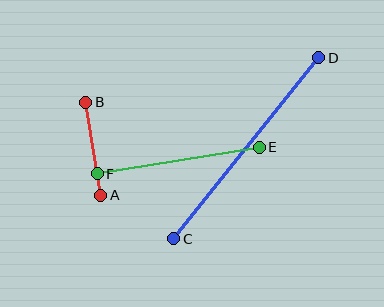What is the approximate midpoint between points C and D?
The midpoint is at approximately (246, 148) pixels.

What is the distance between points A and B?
The distance is approximately 94 pixels.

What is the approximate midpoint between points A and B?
The midpoint is at approximately (93, 149) pixels.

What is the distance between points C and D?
The distance is approximately 232 pixels.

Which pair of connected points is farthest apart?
Points C and D are farthest apart.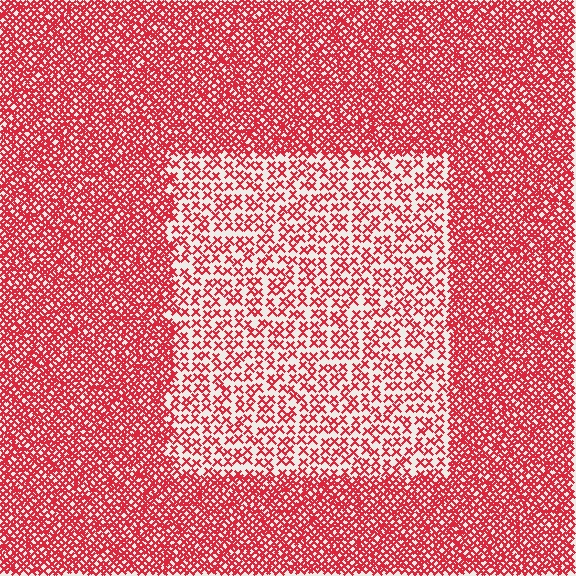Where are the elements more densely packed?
The elements are more densely packed outside the rectangle boundary.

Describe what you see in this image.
The image contains small red elements arranged at two different densities. A rectangle-shaped region is visible where the elements are less densely packed than the surrounding area.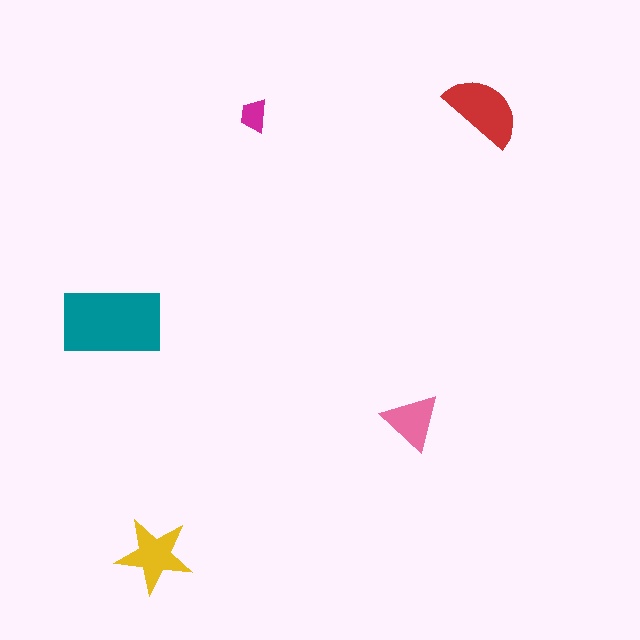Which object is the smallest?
The magenta trapezoid.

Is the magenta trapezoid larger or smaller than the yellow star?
Smaller.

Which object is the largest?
The teal rectangle.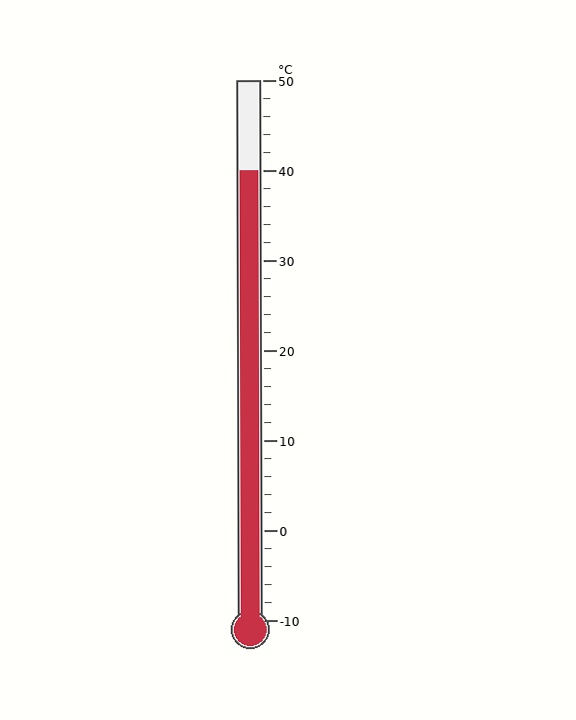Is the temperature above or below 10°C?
The temperature is above 10°C.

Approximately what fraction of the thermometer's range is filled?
The thermometer is filled to approximately 85% of its range.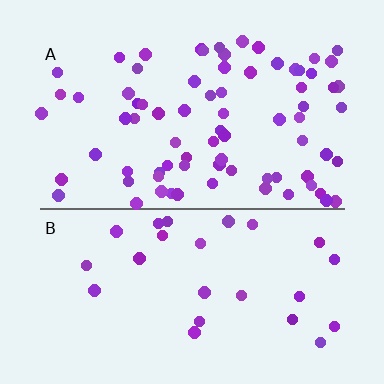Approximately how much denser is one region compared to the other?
Approximately 2.9× — region A over region B.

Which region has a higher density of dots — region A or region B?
A (the top).